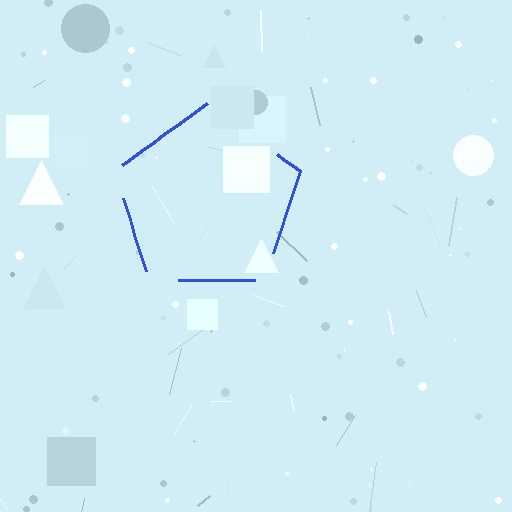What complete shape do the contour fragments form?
The contour fragments form a pentagon.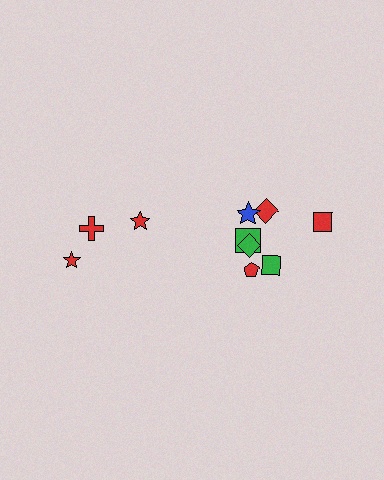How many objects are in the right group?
There are 7 objects.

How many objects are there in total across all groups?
There are 10 objects.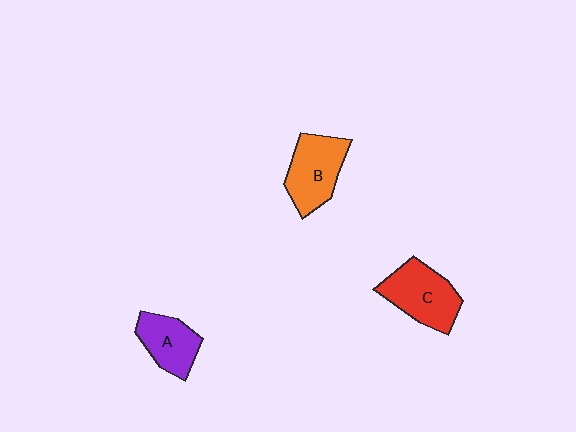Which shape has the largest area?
Shape C (red).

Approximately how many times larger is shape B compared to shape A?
Approximately 1.3 times.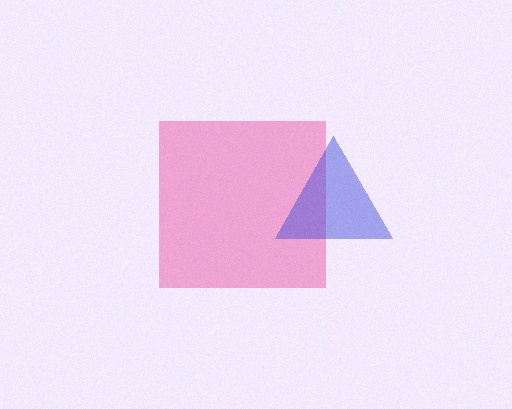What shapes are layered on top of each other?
The layered shapes are: a pink square, a blue triangle.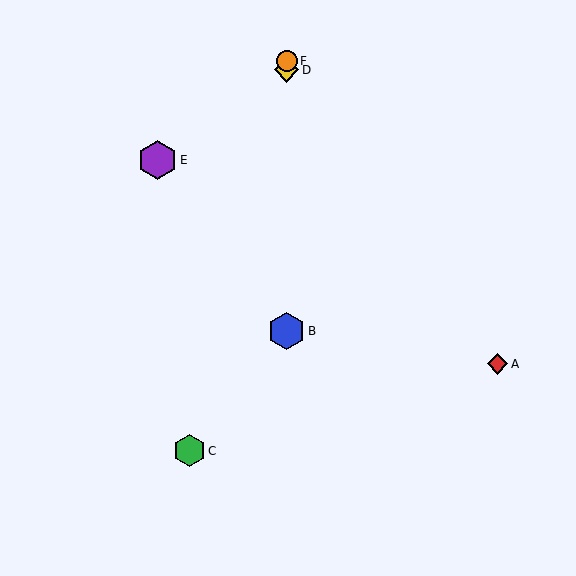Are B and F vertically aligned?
Yes, both are at x≈287.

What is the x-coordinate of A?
Object A is at x≈498.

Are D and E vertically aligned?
No, D is at x≈287 and E is at x≈158.